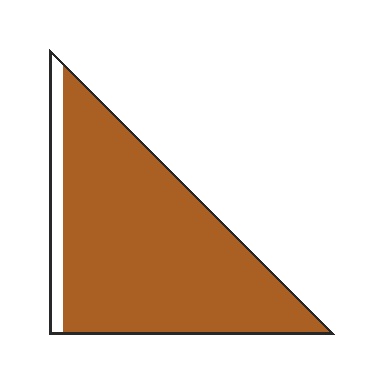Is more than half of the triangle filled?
Yes.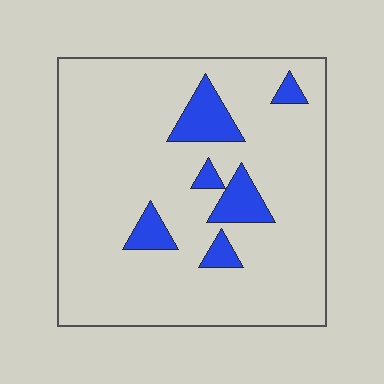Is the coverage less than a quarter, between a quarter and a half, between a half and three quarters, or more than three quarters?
Less than a quarter.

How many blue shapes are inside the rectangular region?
6.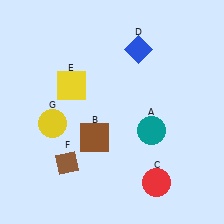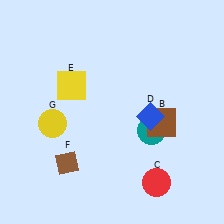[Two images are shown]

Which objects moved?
The objects that moved are: the brown square (B), the blue diamond (D).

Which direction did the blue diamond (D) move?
The blue diamond (D) moved down.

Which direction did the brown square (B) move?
The brown square (B) moved right.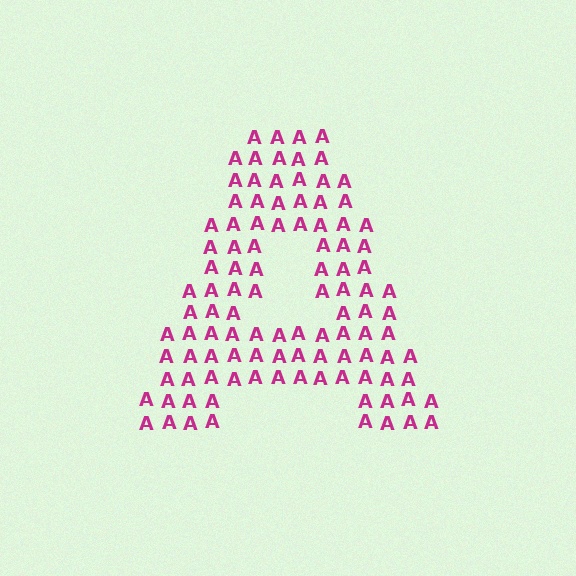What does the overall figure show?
The overall figure shows the letter A.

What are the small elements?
The small elements are letter A's.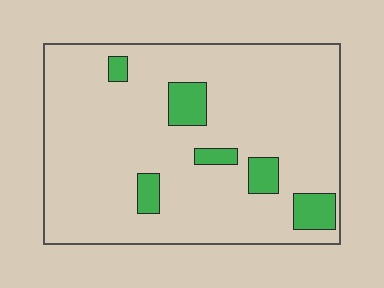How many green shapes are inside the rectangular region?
6.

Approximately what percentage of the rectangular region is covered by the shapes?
Approximately 10%.